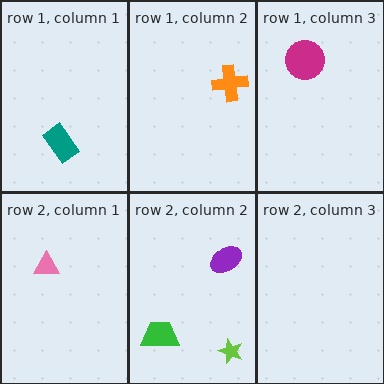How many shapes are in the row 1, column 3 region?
1.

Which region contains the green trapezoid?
The row 2, column 2 region.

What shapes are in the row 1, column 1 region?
The teal rectangle.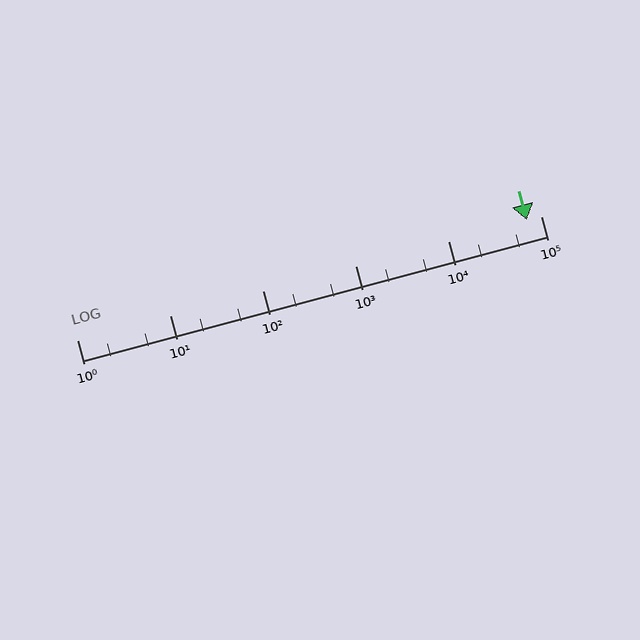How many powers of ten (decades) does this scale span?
The scale spans 5 decades, from 1 to 100000.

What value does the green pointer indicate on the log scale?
The pointer indicates approximately 71000.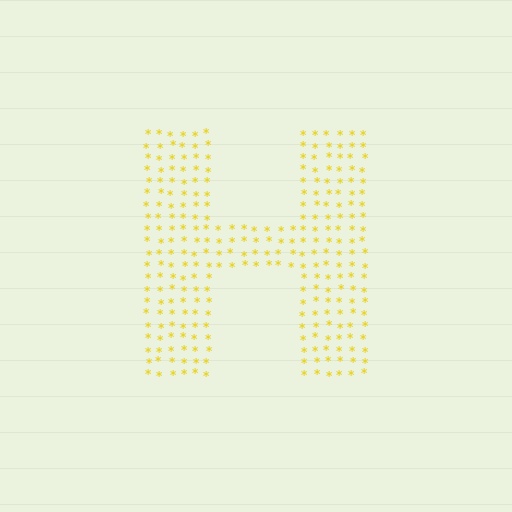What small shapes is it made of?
It is made of small asterisks.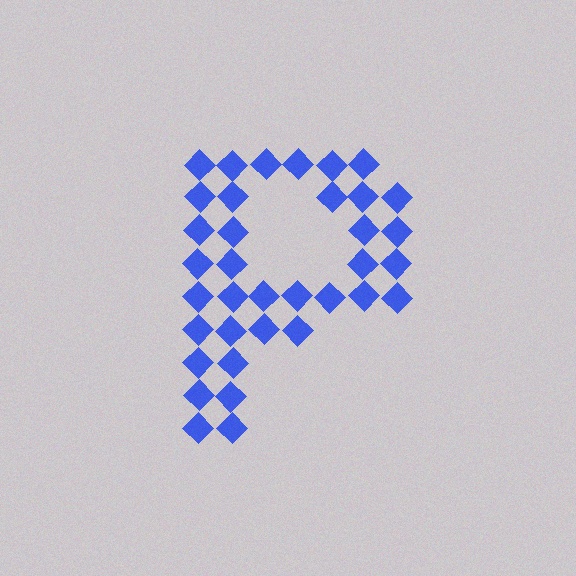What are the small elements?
The small elements are diamonds.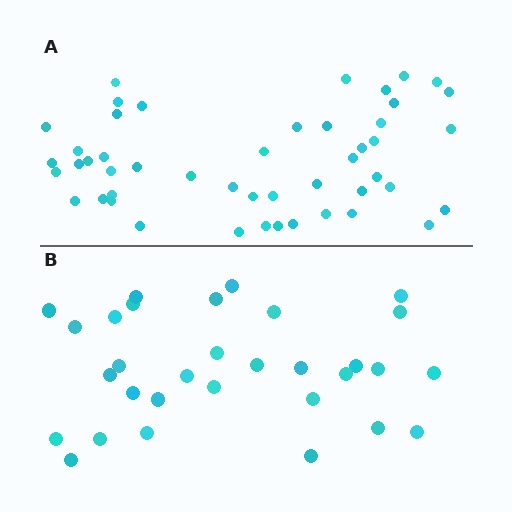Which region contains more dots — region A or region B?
Region A (the top region) has more dots.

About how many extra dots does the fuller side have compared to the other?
Region A has approximately 15 more dots than region B.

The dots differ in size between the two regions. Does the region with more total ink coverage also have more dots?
No. Region B has more total ink coverage because its dots are larger, but region A actually contains more individual dots. Total area can be misleading — the number of items is what matters here.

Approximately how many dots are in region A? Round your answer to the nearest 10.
About 50 dots. (The exact count is 48, which rounds to 50.)